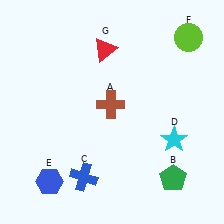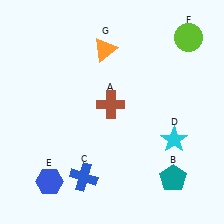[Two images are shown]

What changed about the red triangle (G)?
In Image 1, G is red. In Image 2, it changed to orange.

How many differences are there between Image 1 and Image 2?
There are 2 differences between the two images.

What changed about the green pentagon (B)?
In Image 1, B is green. In Image 2, it changed to teal.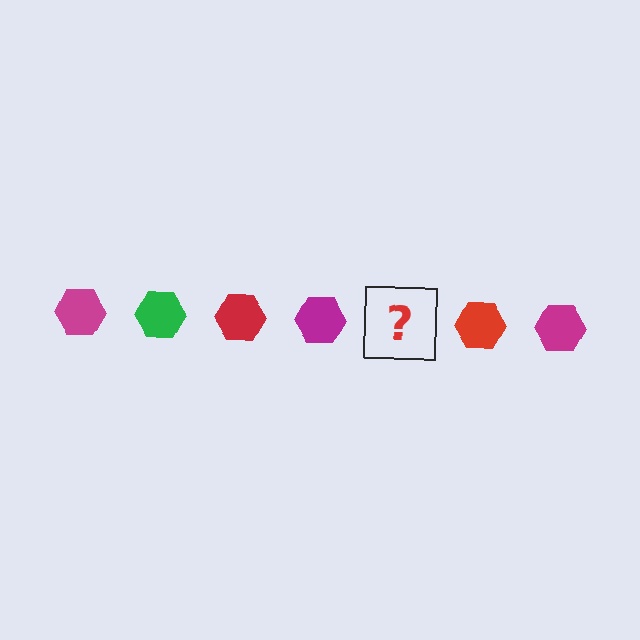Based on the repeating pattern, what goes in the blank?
The blank should be a green hexagon.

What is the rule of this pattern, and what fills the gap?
The rule is that the pattern cycles through magenta, green, red hexagons. The gap should be filled with a green hexagon.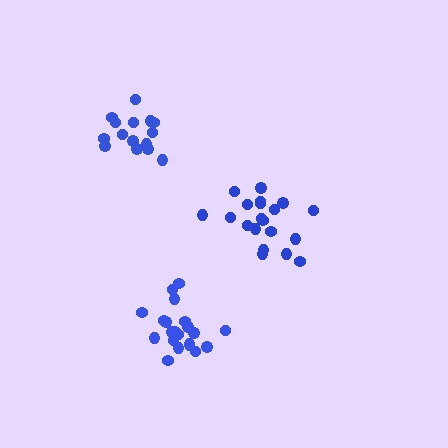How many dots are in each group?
Group 1: 20 dots, Group 2: 21 dots, Group 3: 15 dots (56 total).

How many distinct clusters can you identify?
There are 3 distinct clusters.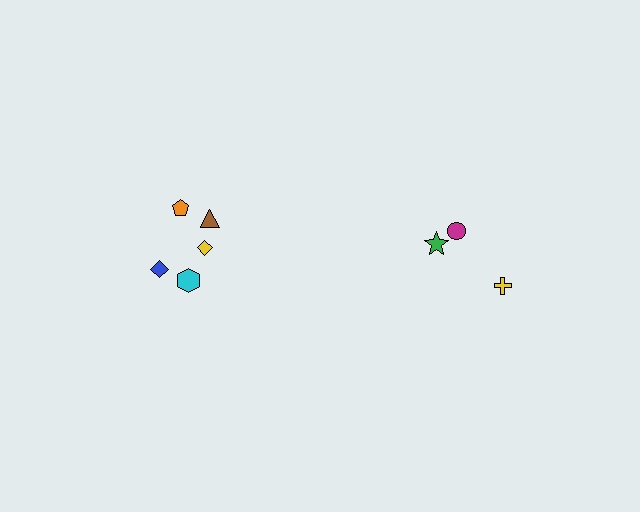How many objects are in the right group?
There are 3 objects.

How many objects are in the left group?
There are 5 objects.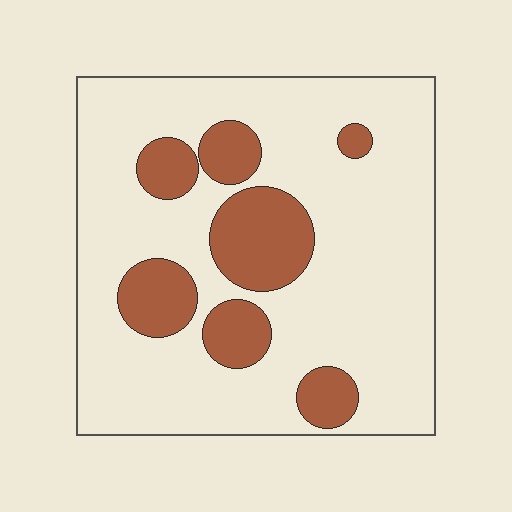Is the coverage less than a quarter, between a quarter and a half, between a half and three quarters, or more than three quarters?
Less than a quarter.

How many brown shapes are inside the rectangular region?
7.